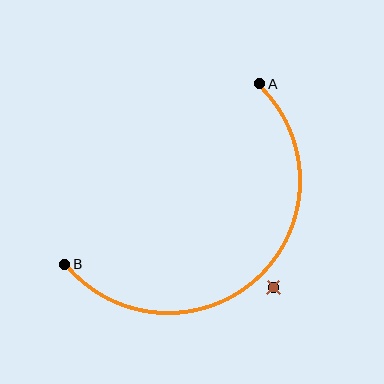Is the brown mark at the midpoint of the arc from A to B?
No — the brown mark does not lie on the arc at all. It sits slightly outside the curve.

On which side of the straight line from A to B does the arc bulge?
The arc bulges below and to the right of the straight line connecting A and B.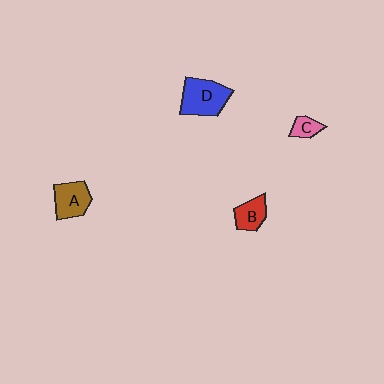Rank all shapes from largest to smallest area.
From largest to smallest: D (blue), A (brown), B (red), C (pink).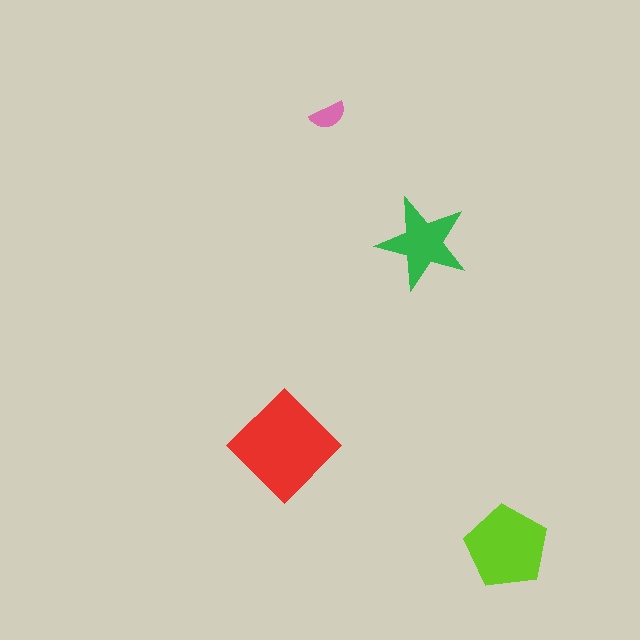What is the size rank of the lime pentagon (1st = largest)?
2nd.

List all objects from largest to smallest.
The red diamond, the lime pentagon, the green star, the pink semicircle.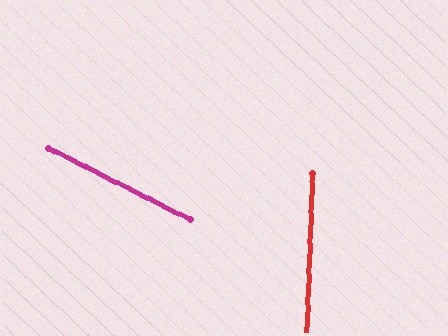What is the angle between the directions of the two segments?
Approximately 65 degrees.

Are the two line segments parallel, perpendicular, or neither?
Neither parallel nor perpendicular — they differ by about 65°.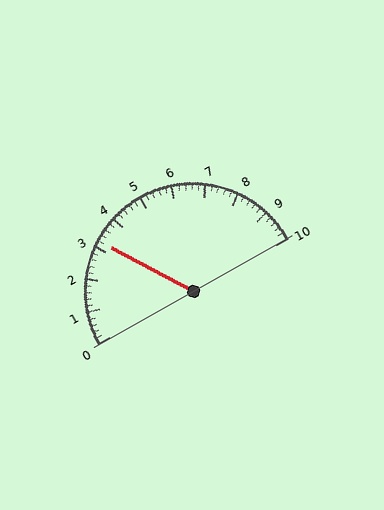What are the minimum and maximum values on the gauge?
The gauge ranges from 0 to 10.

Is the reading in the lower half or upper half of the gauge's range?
The reading is in the lower half of the range (0 to 10).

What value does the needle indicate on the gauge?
The needle indicates approximately 3.2.